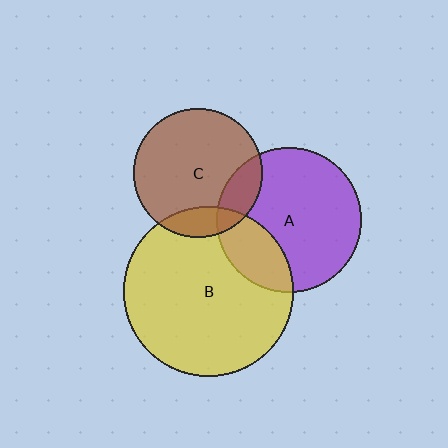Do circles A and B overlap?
Yes.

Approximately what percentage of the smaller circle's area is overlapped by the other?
Approximately 25%.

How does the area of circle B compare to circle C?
Approximately 1.7 times.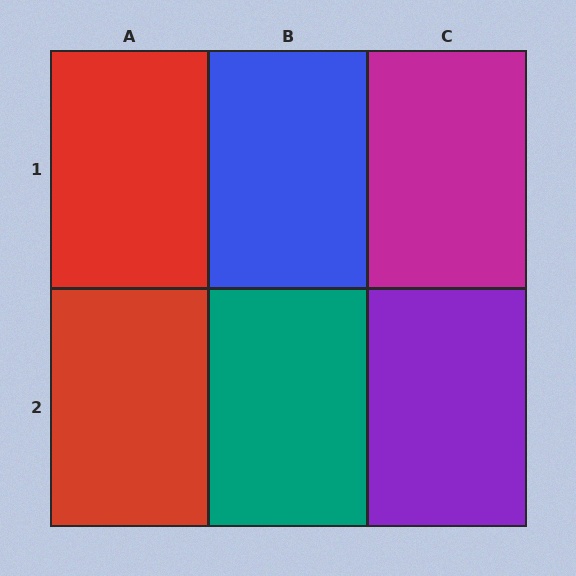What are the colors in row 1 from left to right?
Red, blue, magenta.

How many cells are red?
2 cells are red.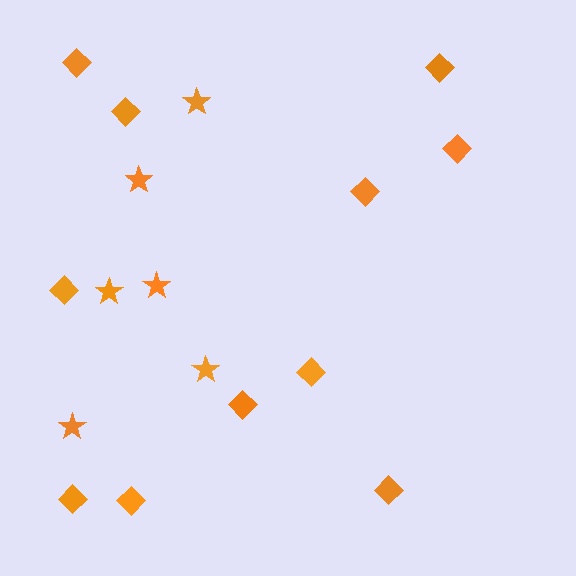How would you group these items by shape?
There are 2 groups: one group of diamonds (11) and one group of stars (6).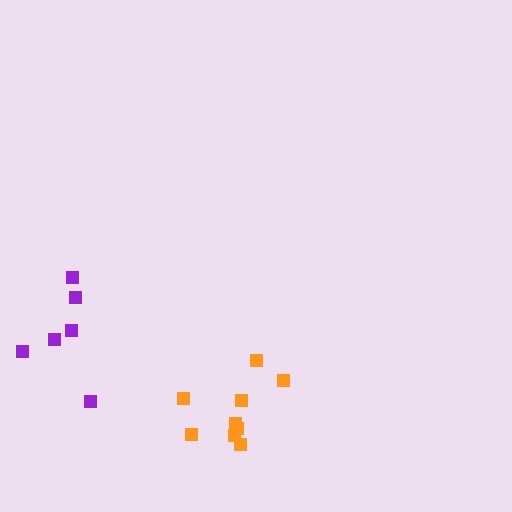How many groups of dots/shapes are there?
There are 2 groups.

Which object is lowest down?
The orange cluster is bottommost.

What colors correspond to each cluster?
The clusters are colored: purple, orange.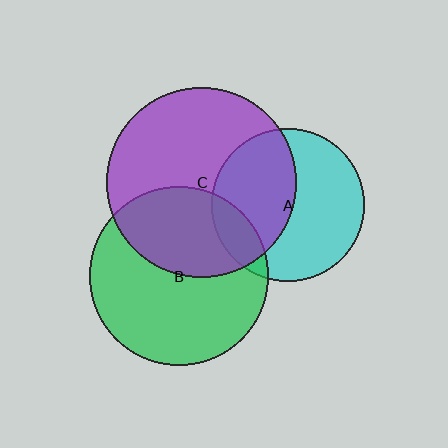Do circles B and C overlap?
Yes.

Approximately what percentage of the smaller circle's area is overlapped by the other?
Approximately 40%.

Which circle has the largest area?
Circle C (purple).